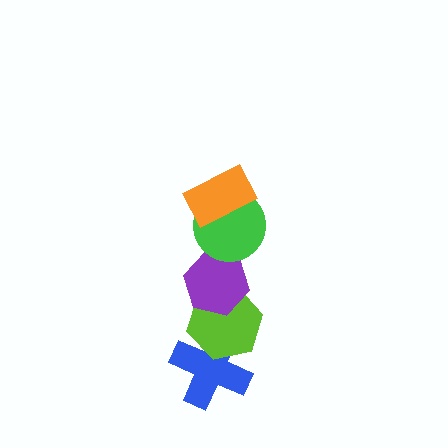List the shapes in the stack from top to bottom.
From top to bottom: the orange rectangle, the green circle, the purple hexagon, the lime hexagon, the blue cross.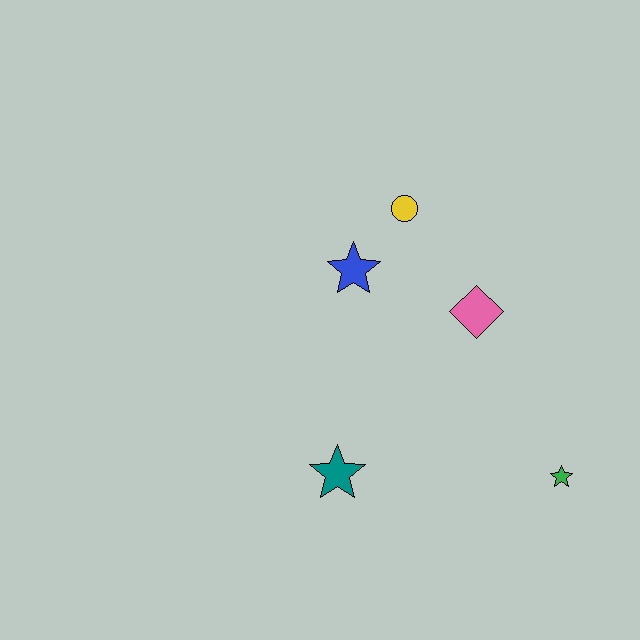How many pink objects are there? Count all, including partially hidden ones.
There is 1 pink object.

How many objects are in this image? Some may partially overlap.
There are 5 objects.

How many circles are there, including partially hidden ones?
There is 1 circle.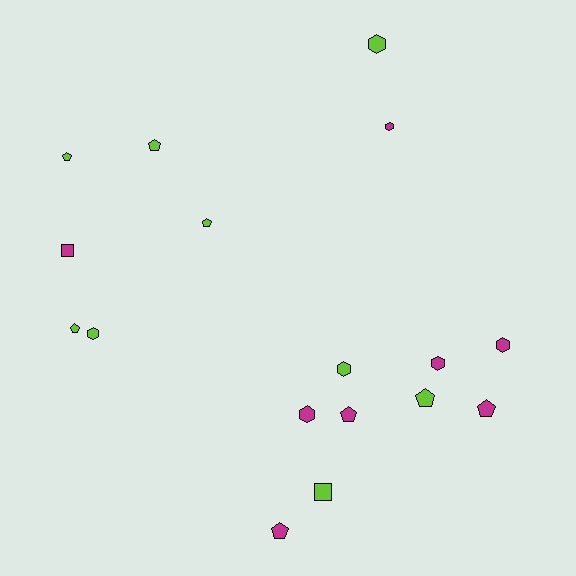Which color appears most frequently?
Lime, with 9 objects.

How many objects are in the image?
There are 17 objects.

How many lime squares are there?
There is 1 lime square.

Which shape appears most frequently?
Pentagon, with 8 objects.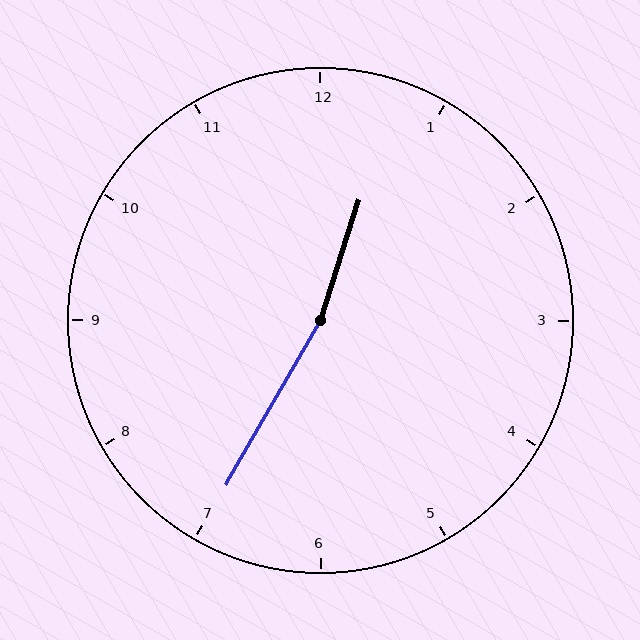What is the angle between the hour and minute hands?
Approximately 168 degrees.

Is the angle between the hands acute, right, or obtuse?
It is obtuse.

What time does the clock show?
12:35.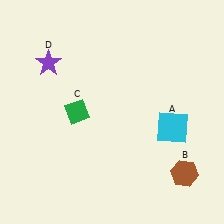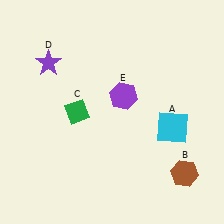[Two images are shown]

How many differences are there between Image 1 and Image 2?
There is 1 difference between the two images.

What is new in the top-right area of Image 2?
A purple hexagon (E) was added in the top-right area of Image 2.